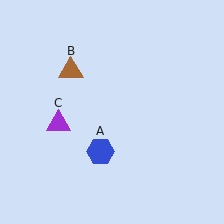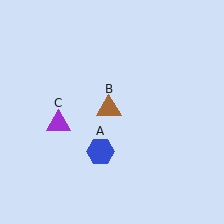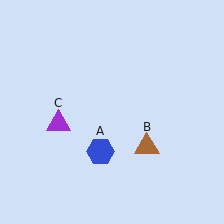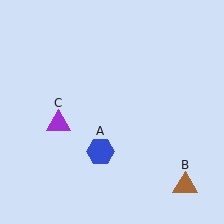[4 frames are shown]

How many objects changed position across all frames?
1 object changed position: brown triangle (object B).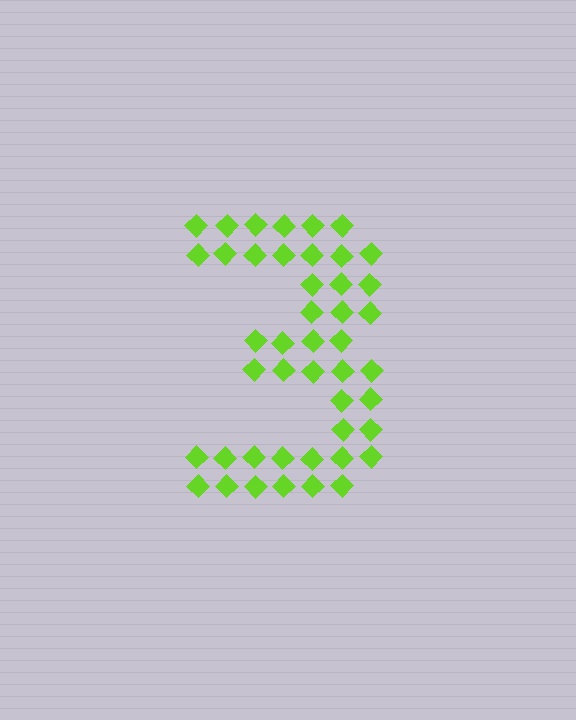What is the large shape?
The large shape is the digit 3.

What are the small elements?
The small elements are diamonds.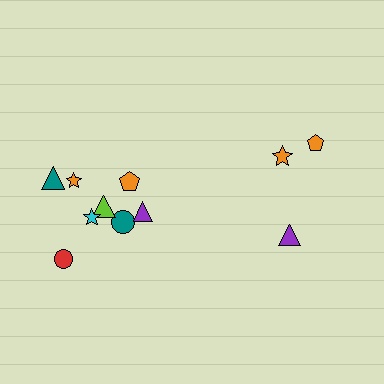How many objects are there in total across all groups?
There are 11 objects.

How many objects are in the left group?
There are 8 objects.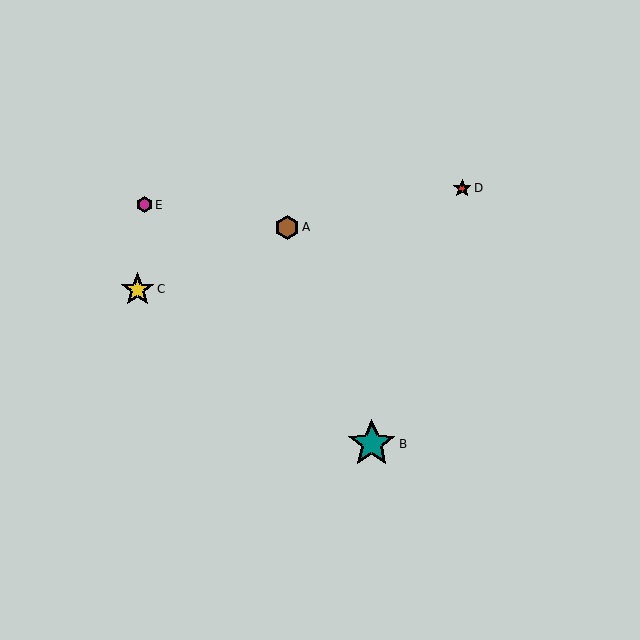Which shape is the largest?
The teal star (labeled B) is the largest.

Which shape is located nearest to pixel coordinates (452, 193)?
The red star (labeled D) at (462, 188) is nearest to that location.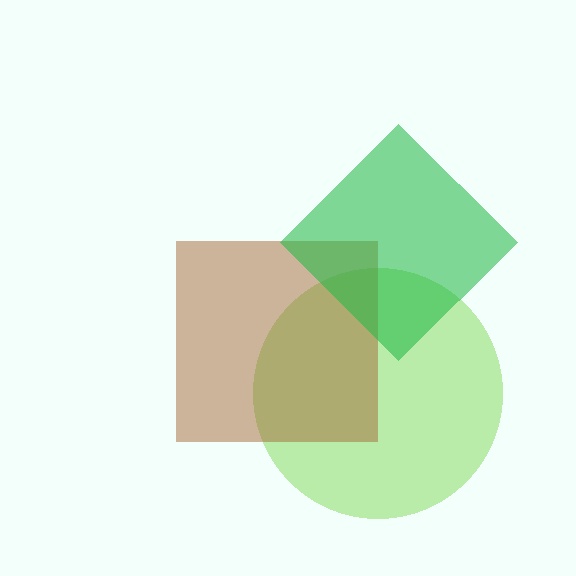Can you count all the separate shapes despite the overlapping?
Yes, there are 3 separate shapes.